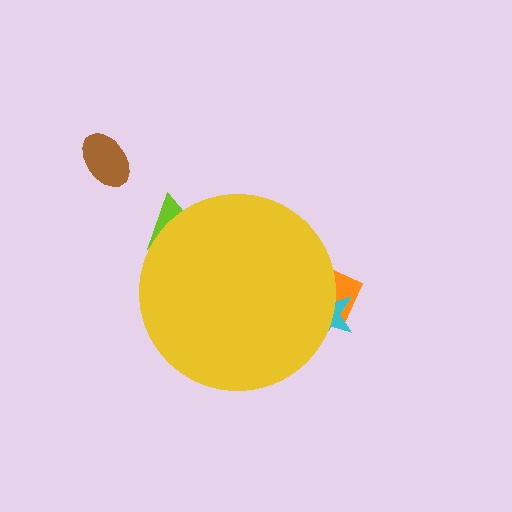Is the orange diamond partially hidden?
Yes, the orange diamond is partially hidden behind the yellow circle.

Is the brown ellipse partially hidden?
No, the brown ellipse is fully visible.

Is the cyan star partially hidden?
Yes, the cyan star is partially hidden behind the yellow circle.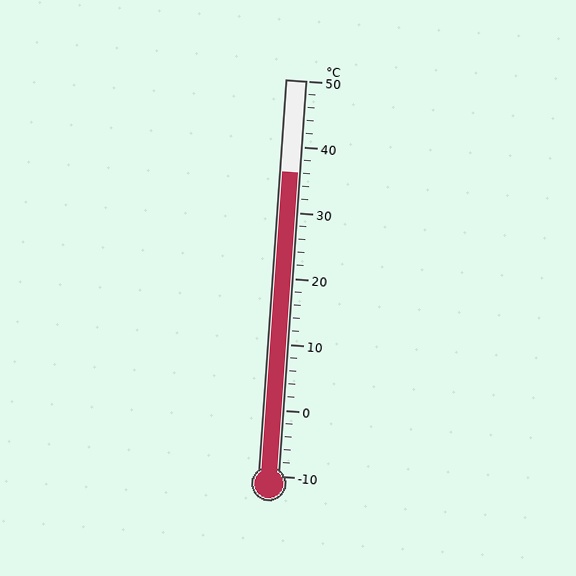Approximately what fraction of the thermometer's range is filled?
The thermometer is filled to approximately 75% of its range.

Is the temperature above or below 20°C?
The temperature is above 20°C.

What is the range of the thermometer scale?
The thermometer scale ranges from -10°C to 50°C.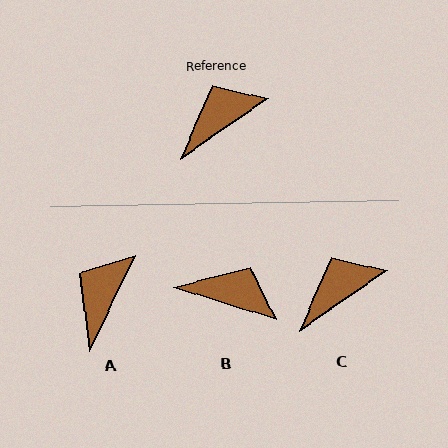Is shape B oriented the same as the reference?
No, it is off by about 52 degrees.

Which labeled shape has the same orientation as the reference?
C.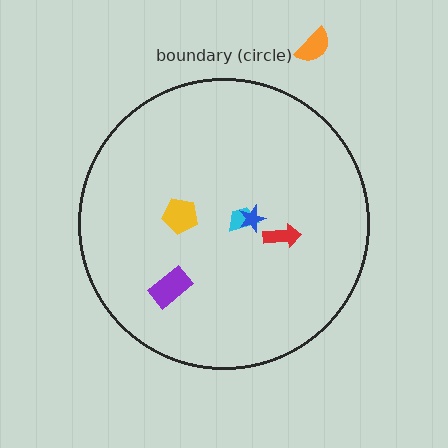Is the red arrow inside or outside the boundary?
Inside.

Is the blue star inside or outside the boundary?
Inside.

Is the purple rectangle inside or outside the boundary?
Inside.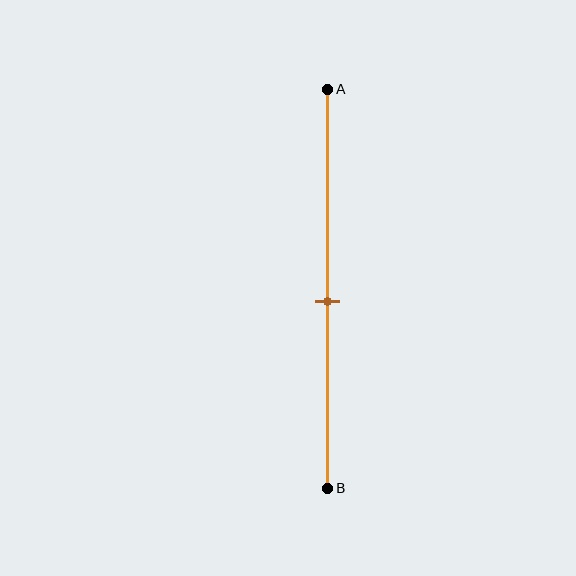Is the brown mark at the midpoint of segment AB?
No, the mark is at about 55% from A, not at the 50% midpoint.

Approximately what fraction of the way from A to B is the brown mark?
The brown mark is approximately 55% of the way from A to B.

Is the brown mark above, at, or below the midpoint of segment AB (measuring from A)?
The brown mark is below the midpoint of segment AB.